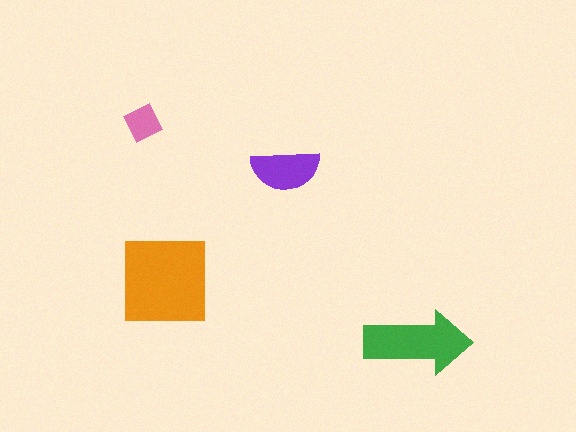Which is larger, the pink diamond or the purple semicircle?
The purple semicircle.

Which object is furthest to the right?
The green arrow is rightmost.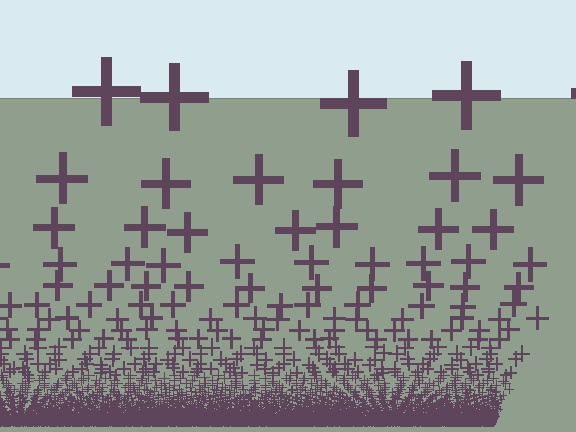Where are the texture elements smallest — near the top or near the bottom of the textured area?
Near the bottom.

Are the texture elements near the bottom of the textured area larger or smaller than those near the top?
Smaller. The gradient is inverted — elements near the bottom are smaller and denser.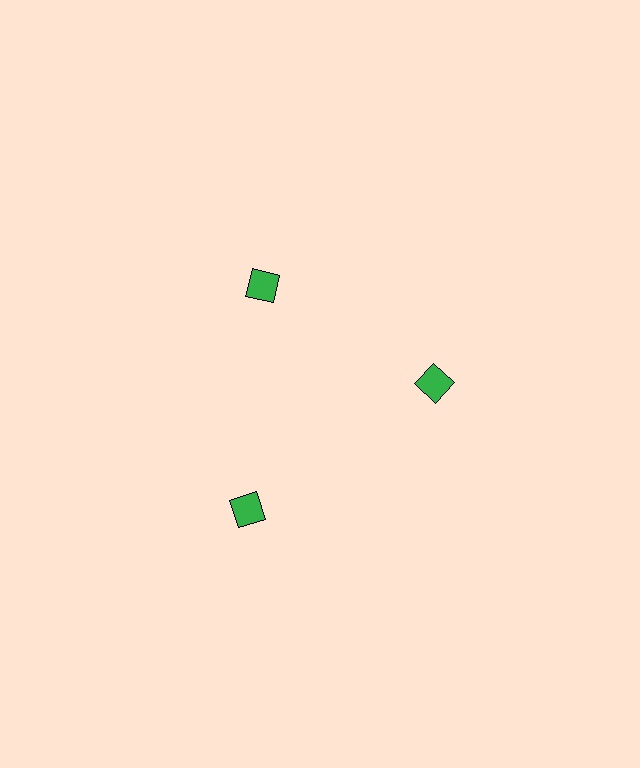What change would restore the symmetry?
The symmetry would be restored by moving it inward, back onto the ring so that all 3 squares sit at equal angles and equal distance from the center.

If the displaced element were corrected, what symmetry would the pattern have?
It would have 3-fold rotational symmetry — the pattern would map onto itself every 120 degrees.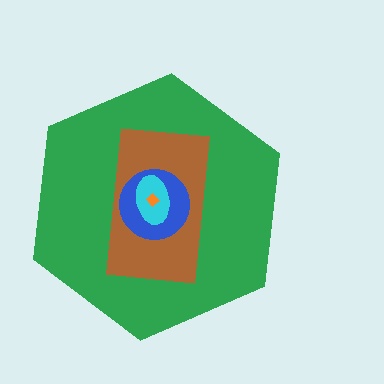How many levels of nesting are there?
5.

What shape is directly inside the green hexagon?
The brown rectangle.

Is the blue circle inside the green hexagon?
Yes.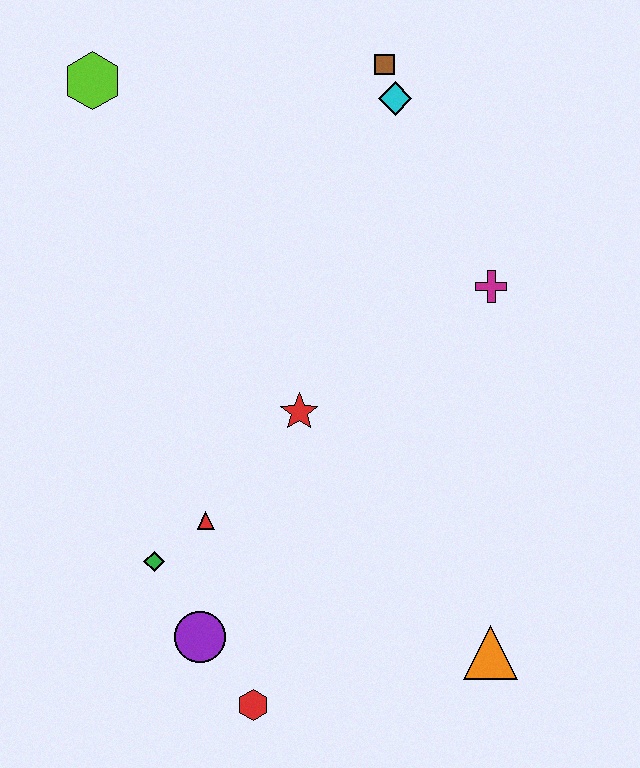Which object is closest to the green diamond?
The red triangle is closest to the green diamond.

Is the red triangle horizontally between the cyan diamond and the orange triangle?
No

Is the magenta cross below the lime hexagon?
Yes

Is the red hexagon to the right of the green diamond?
Yes